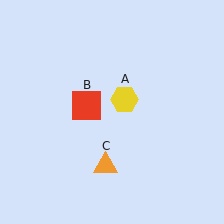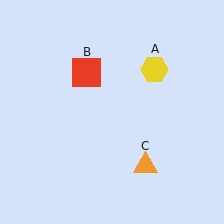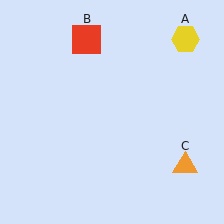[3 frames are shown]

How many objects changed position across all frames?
3 objects changed position: yellow hexagon (object A), red square (object B), orange triangle (object C).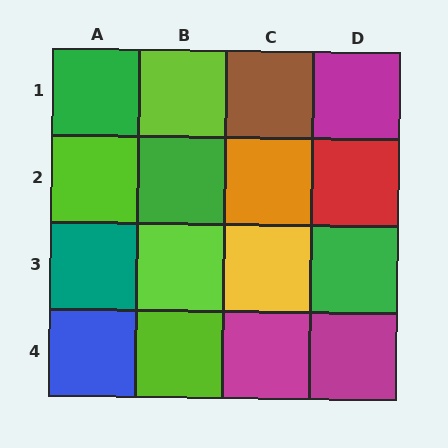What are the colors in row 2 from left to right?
Lime, green, orange, red.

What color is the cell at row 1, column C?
Brown.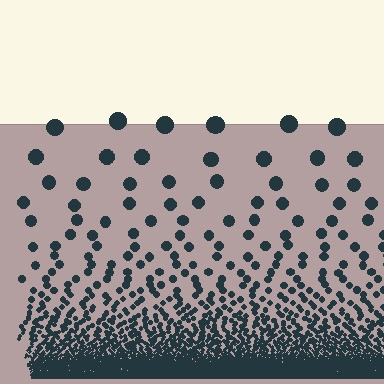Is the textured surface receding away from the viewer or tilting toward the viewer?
The surface appears to tilt toward the viewer. Texture elements get larger and sparser toward the top.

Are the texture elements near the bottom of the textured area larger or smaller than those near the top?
Smaller. The gradient is inverted — elements near the bottom are smaller and denser.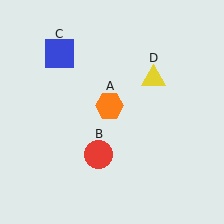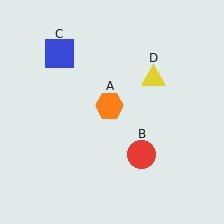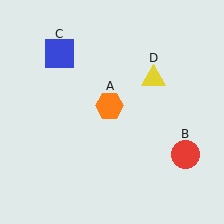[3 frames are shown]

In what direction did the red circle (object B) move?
The red circle (object B) moved right.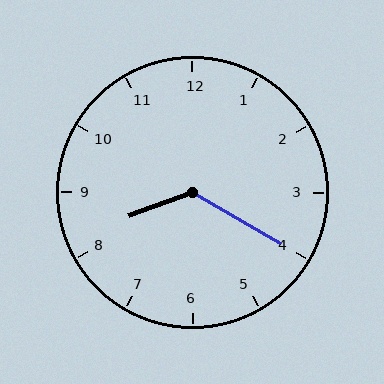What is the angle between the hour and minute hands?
Approximately 130 degrees.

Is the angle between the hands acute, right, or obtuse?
It is obtuse.